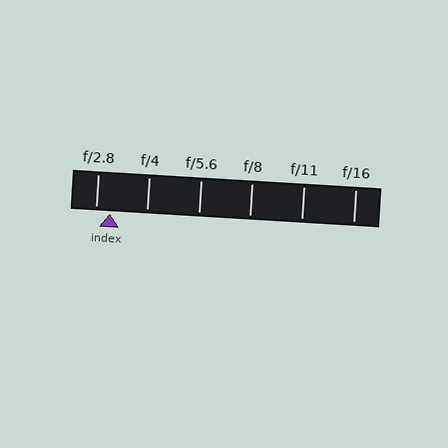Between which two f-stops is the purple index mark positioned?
The index mark is between f/2.8 and f/4.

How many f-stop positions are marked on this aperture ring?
There are 6 f-stop positions marked.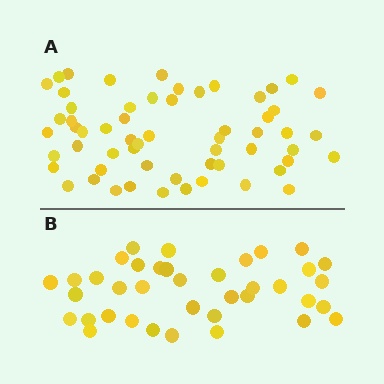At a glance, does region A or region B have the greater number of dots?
Region A (the top region) has more dots.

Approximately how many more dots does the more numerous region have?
Region A has approximately 20 more dots than region B.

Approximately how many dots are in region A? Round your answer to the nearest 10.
About 60 dots. (The exact count is 59, which rounds to 60.)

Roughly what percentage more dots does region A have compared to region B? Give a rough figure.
About 55% more.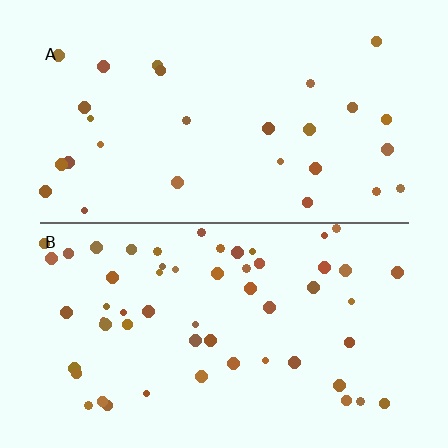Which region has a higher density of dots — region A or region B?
B (the bottom).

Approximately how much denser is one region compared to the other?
Approximately 2.0× — region B over region A.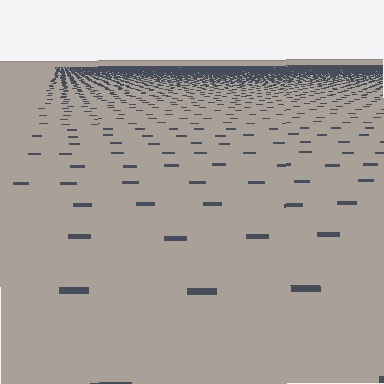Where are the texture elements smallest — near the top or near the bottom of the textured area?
Near the top.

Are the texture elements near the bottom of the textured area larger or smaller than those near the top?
Larger. Near the bottom, elements are closer to the viewer and appear at a bigger on-screen size.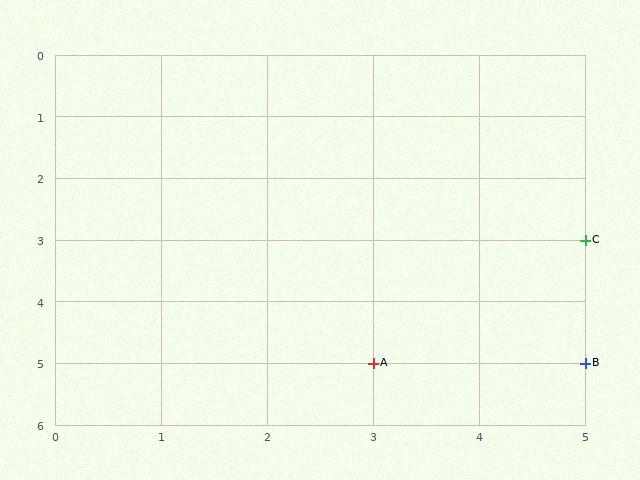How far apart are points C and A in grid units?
Points C and A are 2 columns and 2 rows apart (about 2.8 grid units diagonally).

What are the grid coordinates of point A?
Point A is at grid coordinates (3, 5).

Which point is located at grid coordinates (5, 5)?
Point B is at (5, 5).